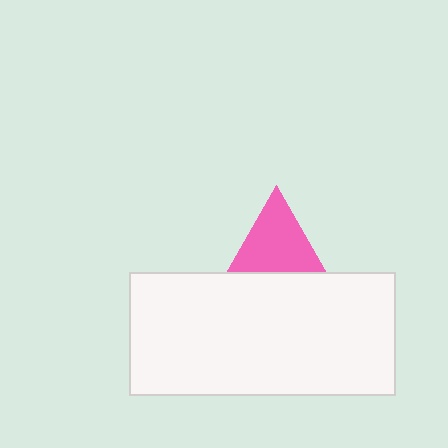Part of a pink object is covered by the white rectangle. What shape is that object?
It is a triangle.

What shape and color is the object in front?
The object in front is a white rectangle.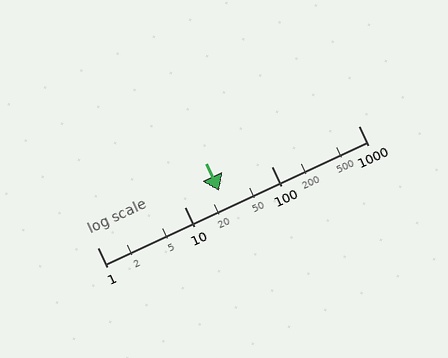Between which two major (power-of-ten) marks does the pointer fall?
The pointer is between 10 and 100.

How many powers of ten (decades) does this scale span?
The scale spans 3 decades, from 1 to 1000.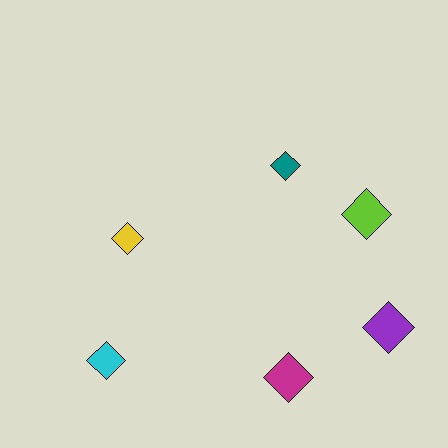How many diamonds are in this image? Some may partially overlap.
There are 6 diamonds.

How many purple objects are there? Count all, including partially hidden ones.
There is 1 purple object.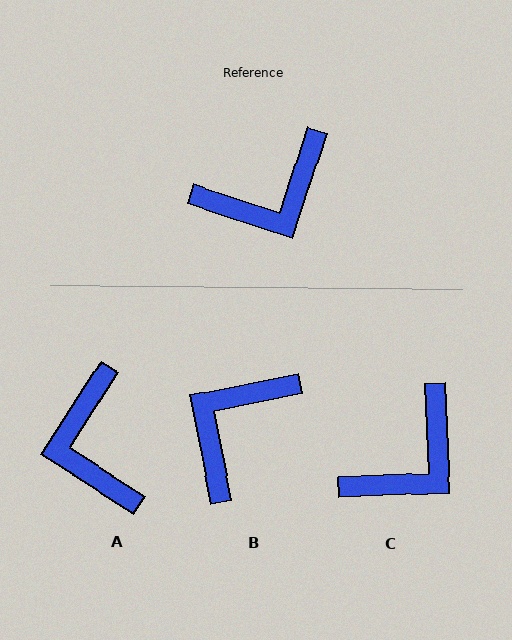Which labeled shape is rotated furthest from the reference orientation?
B, about 151 degrees away.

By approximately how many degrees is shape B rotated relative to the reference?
Approximately 151 degrees clockwise.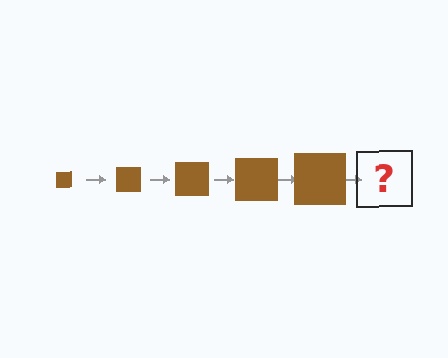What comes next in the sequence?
The next element should be a brown square, larger than the previous one.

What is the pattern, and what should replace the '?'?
The pattern is that the square gets progressively larger each step. The '?' should be a brown square, larger than the previous one.